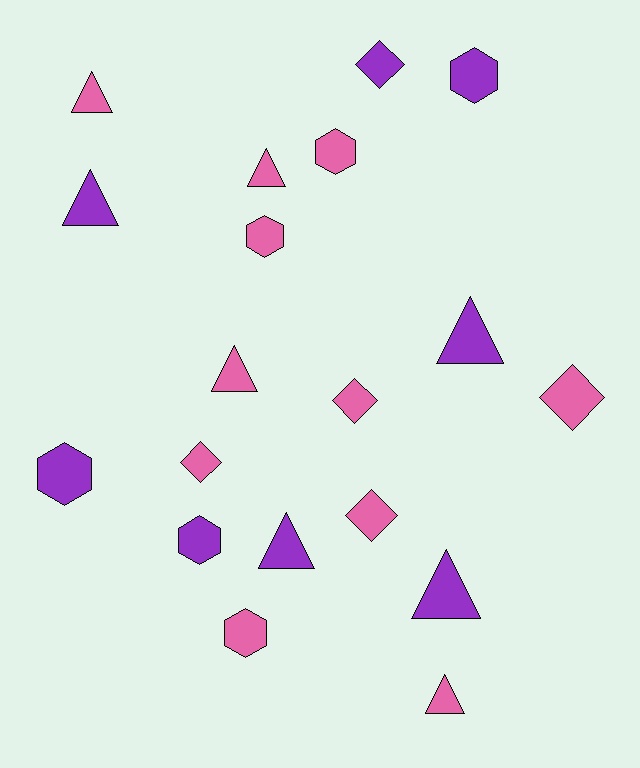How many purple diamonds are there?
There is 1 purple diamond.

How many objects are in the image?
There are 19 objects.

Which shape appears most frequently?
Triangle, with 8 objects.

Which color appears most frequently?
Pink, with 11 objects.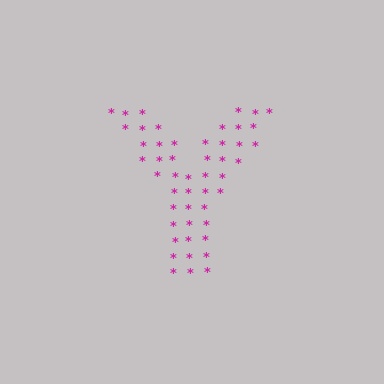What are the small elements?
The small elements are asterisks.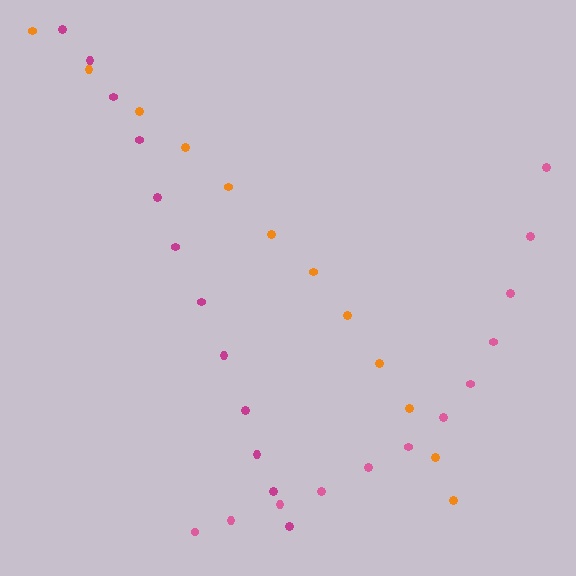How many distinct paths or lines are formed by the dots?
There are 3 distinct paths.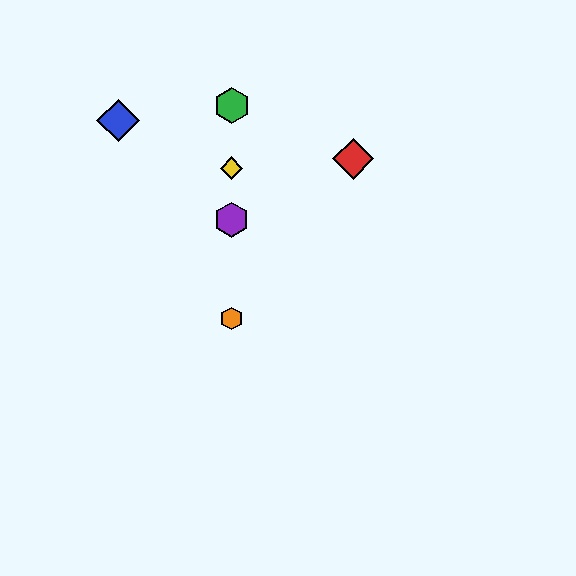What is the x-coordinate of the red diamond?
The red diamond is at x≈353.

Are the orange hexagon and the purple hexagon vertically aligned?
Yes, both are at x≈232.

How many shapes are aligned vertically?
4 shapes (the green hexagon, the yellow diamond, the purple hexagon, the orange hexagon) are aligned vertically.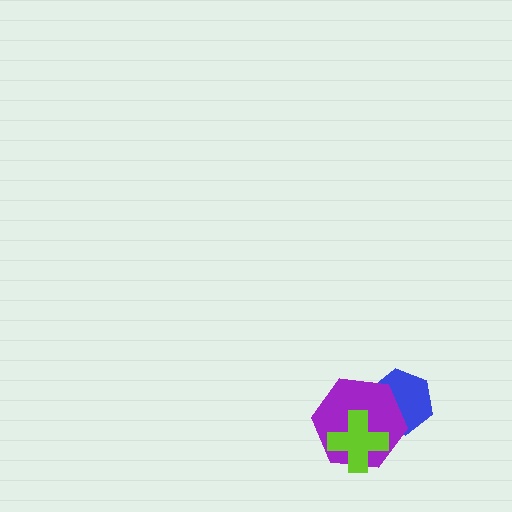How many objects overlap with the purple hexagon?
2 objects overlap with the purple hexagon.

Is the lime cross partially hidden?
No, no other shape covers it.